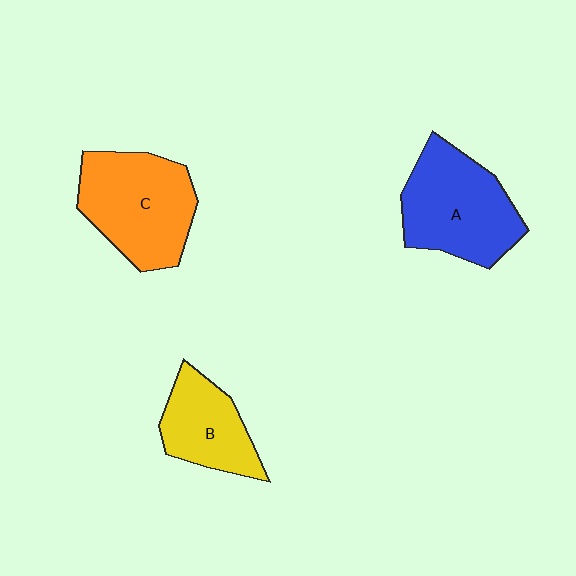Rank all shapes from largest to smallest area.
From largest to smallest: C (orange), A (blue), B (yellow).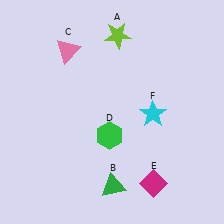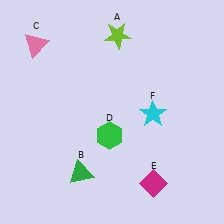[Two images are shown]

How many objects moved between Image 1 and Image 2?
2 objects moved between the two images.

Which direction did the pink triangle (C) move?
The pink triangle (C) moved left.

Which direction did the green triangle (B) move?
The green triangle (B) moved left.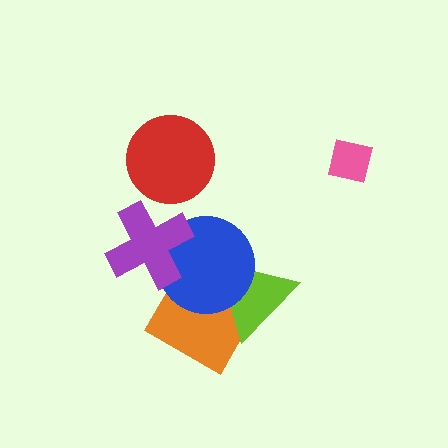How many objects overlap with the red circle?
0 objects overlap with the red circle.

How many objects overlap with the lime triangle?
2 objects overlap with the lime triangle.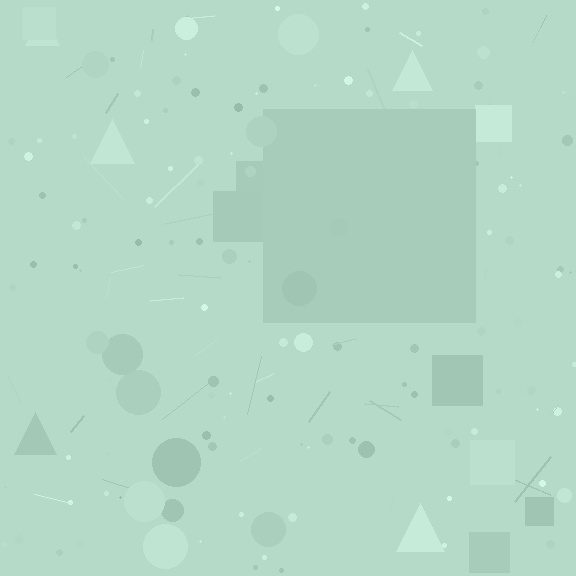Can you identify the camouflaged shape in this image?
The camouflaged shape is a square.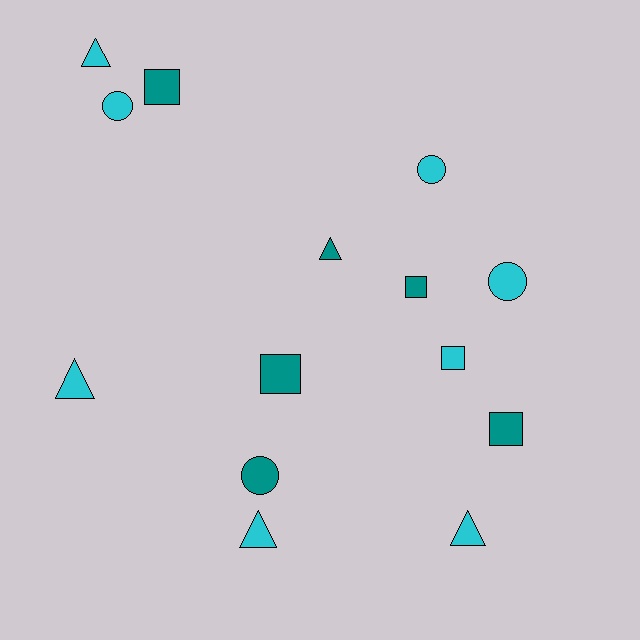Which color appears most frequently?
Cyan, with 8 objects.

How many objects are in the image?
There are 14 objects.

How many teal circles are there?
There is 1 teal circle.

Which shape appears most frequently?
Triangle, with 5 objects.